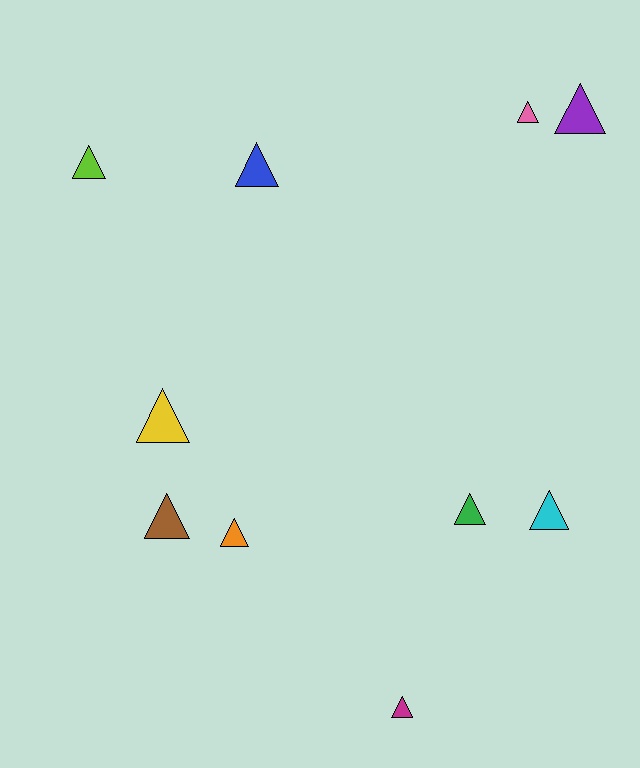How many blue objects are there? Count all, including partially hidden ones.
There is 1 blue object.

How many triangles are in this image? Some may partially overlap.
There are 10 triangles.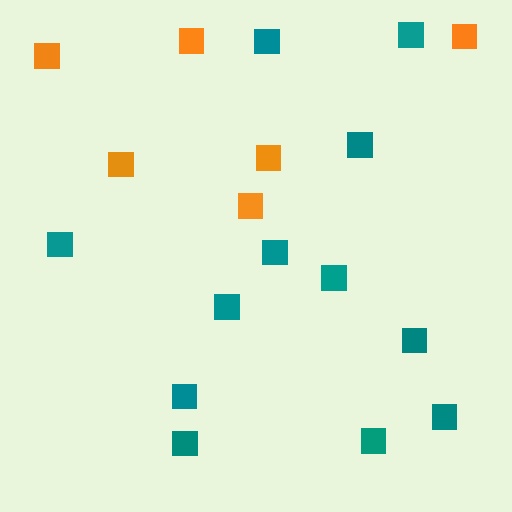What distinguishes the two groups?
There are 2 groups: one group of teal squares (12) and one group of orange squares (6).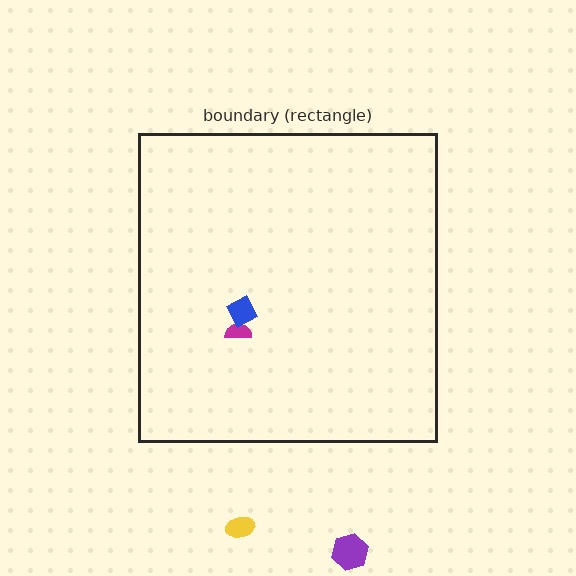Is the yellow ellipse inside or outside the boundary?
Outside.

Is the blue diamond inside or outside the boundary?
Inside.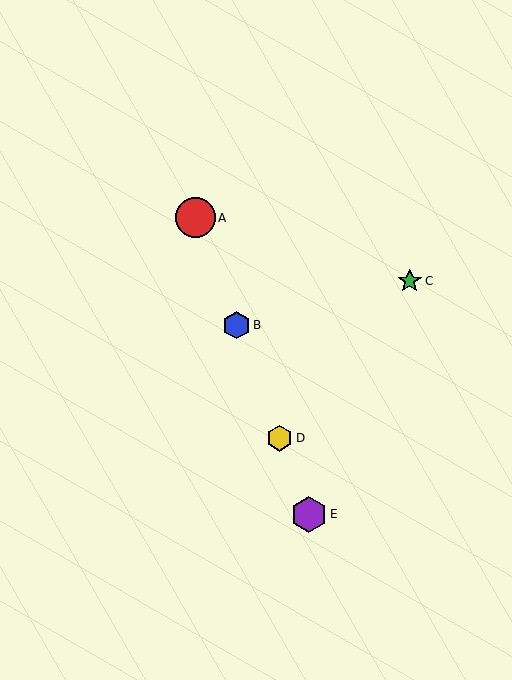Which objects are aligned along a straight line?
Objects A, B, D, E are aligned along a straight line.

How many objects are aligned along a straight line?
4 objects (A, B, D, E) are aligned along a straight line.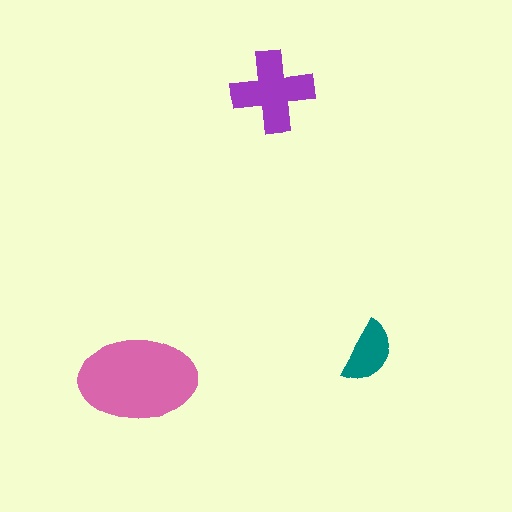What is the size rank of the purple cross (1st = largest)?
2nd.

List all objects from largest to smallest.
The pink ellipse, the purple cross, the teal semicircle.